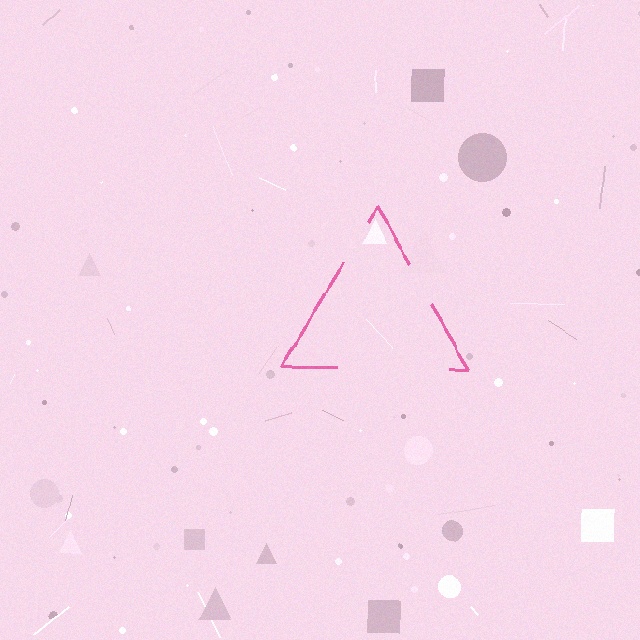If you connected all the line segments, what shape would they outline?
They would outline a triangle.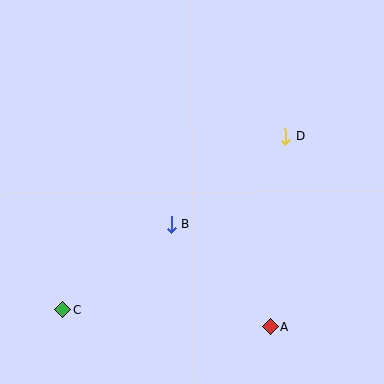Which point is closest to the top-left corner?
Point B is closest to the top-left corner.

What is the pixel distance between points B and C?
The distance between B and C is 138 pixels.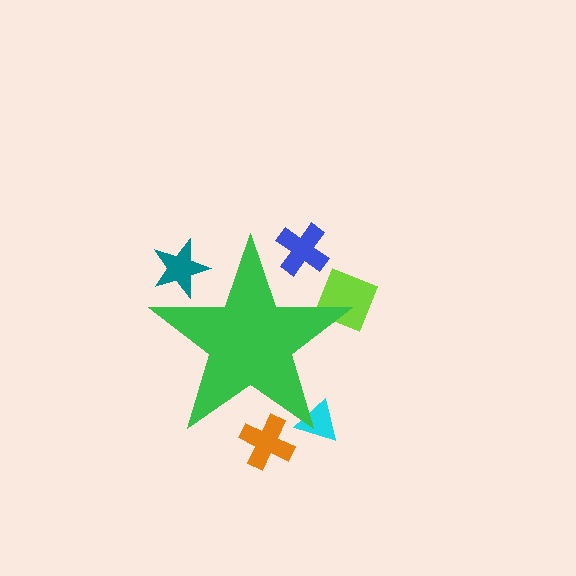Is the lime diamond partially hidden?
Yes, the lime diamond is partially hidden behind the green star.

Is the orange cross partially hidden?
Yes, the orange cross is partially hidden behind the green star.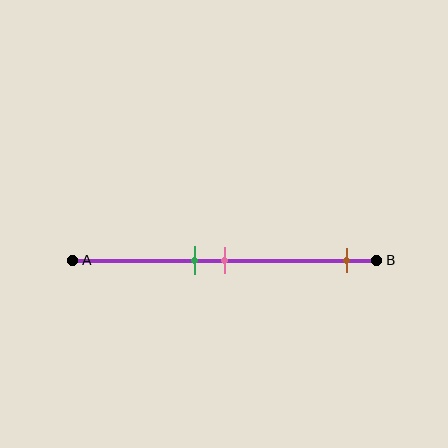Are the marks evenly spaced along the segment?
No, the marks are not evenly spaced.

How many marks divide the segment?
There are 3 marks dividing the segment.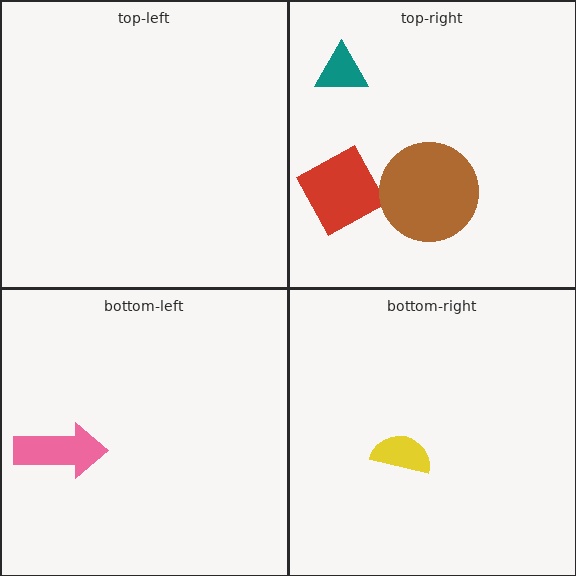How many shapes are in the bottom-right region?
1.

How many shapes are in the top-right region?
3.